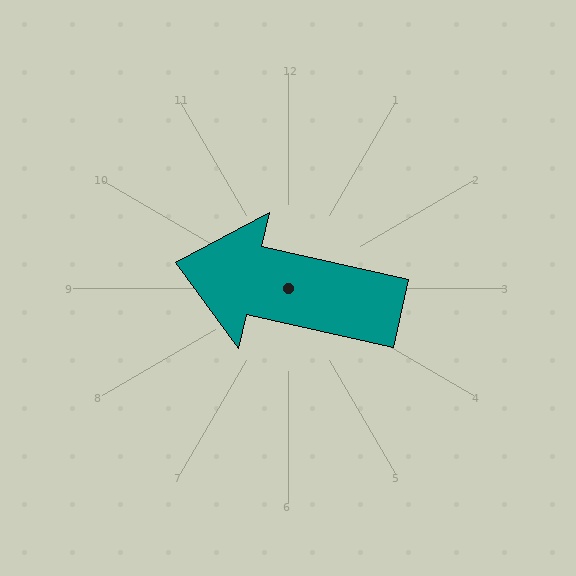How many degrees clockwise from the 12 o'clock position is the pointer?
Approximately 283 degrees.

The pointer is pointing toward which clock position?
Roughly 9 o'clock.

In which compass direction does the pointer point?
West.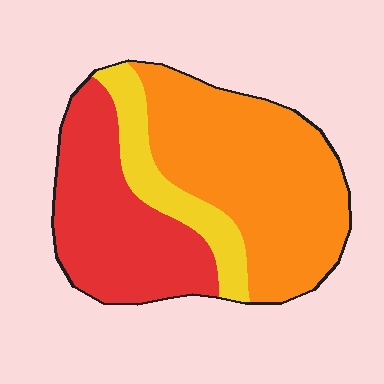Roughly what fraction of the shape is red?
Red covers 35% of the shape.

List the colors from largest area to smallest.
From largest to smallest: orange, red, yellow.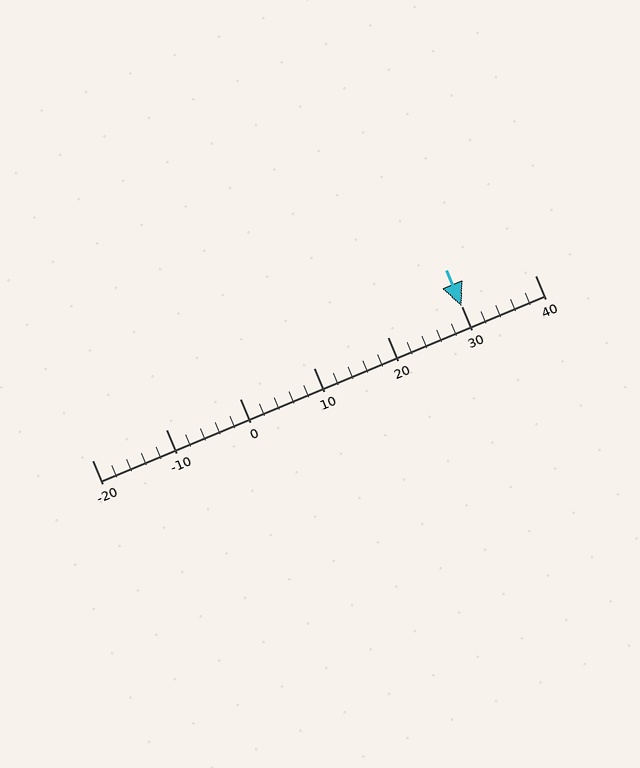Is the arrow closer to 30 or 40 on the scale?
The arrow is closer to 30.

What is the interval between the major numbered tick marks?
The major tick marks are spaced 10 units apart.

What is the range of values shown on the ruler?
The ruler shows values from -20 to 40.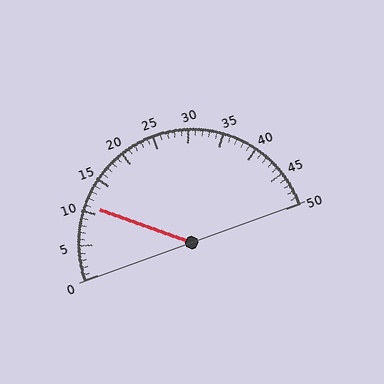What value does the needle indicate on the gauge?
The needle indicates approximately 11.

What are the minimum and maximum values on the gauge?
The gauge ranges from 0 to 50.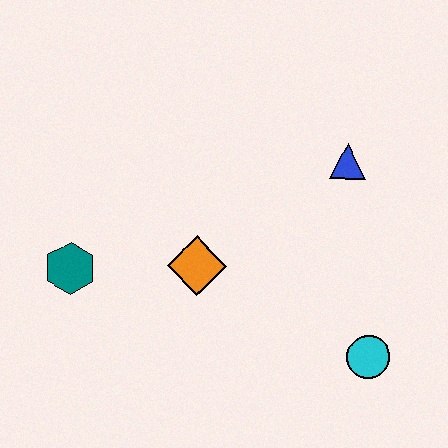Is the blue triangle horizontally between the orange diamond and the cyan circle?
Yes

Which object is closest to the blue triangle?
The orange diamond is closest to the blue triangle.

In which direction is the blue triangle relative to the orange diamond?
The blue triangle is to the right of the orange diamond.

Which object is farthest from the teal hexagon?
The cyan circle is farthest from the teal hexagon.